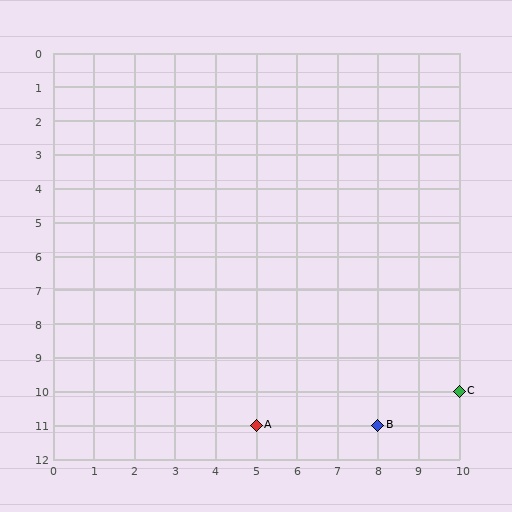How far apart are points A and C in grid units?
Points A and C are 5 columns and 1 row apart (about 5.1 grid units diagonally).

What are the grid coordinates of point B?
Point B is at grid coordinates (8, 11).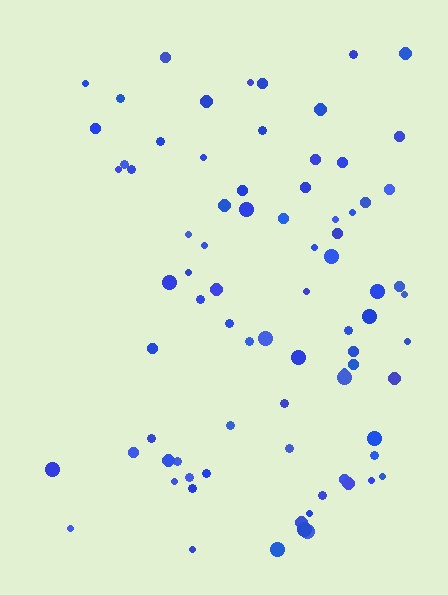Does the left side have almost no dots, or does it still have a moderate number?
Still a moderate number, just noticeably fewer than the right.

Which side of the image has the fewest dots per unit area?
The left.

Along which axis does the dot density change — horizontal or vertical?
Horizontal.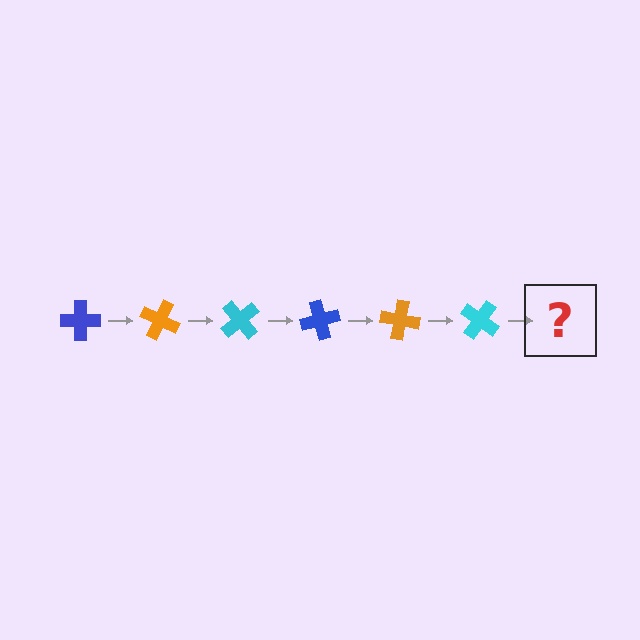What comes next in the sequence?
The next element should be a blue cross, rotated 150 degrees from the start.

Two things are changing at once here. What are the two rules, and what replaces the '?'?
The two rules are that it rotates 25 degrees each step and the color cycles through blue, orange, and cyan. The '?' should be a blue cross, rotated 150 degrees from the start.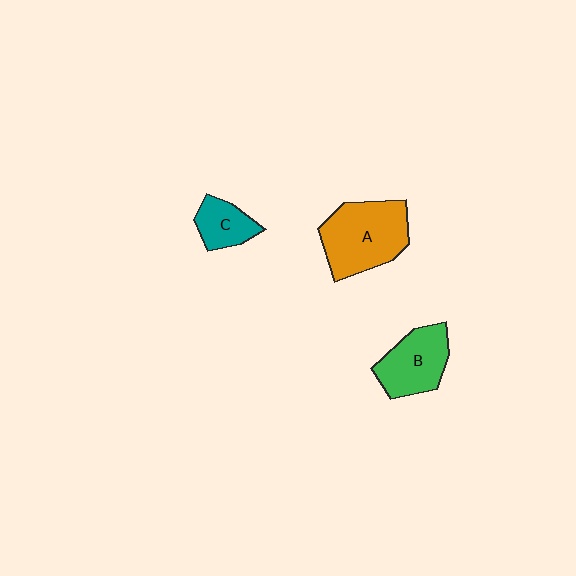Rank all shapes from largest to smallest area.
From largest to smallest: A (orange), B (green), C (teal).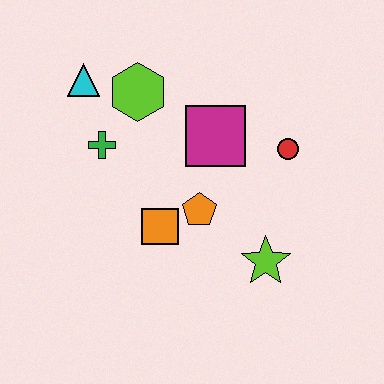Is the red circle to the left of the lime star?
No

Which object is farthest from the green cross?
The lime star is farthest from the green cross.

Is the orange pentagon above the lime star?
Yes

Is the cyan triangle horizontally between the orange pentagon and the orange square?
No